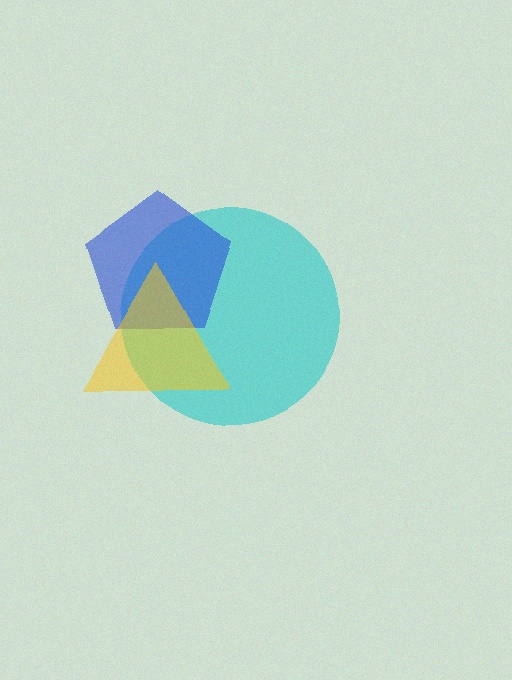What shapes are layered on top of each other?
The layered shapes are: a cyan circle, a blue pentagon, a yellow triangle.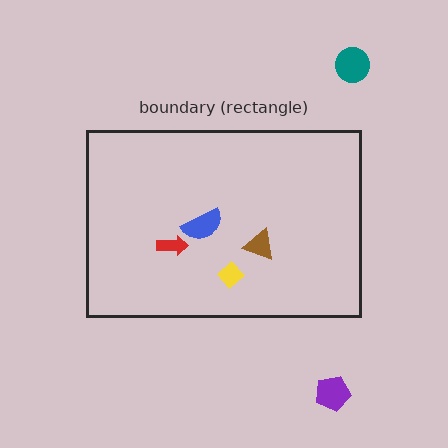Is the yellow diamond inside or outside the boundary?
Inside.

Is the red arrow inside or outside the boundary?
Inside.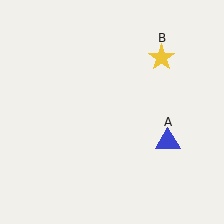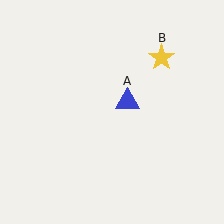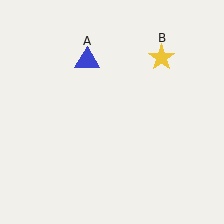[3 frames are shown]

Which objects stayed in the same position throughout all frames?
Yellow star (object B) remained stationary.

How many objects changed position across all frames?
1 object changed position: blue triangle (object A).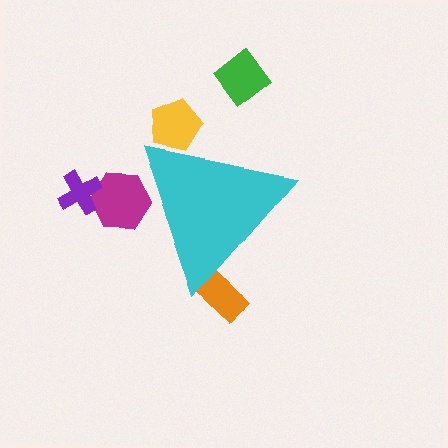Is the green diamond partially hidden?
No, the green diamond is fully visible.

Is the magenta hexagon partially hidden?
Yes, the magenta hexagon is partially hidden behind the cyan triangle.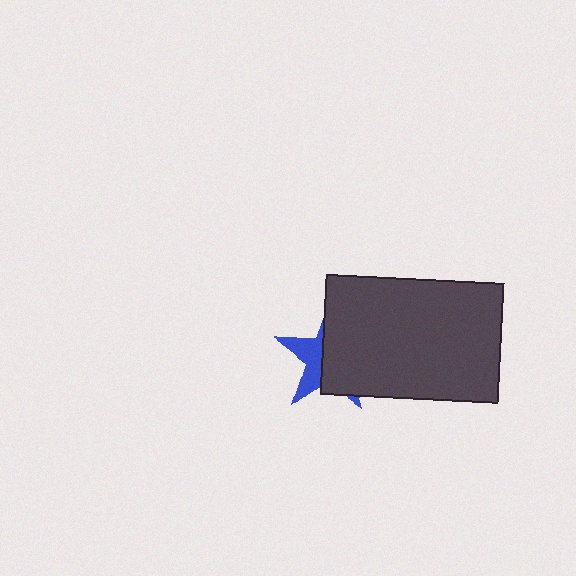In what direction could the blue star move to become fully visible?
The blue star could move left. That would shift it out from behind the dark gray rectangle entirely.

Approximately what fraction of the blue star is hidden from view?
Roughly 61% of the blue star is hidden behind the dark gray rectangle.